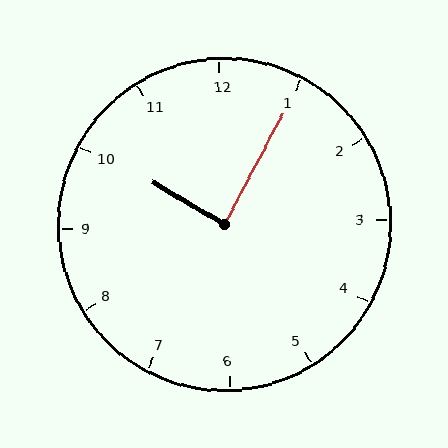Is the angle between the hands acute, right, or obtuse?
It is right.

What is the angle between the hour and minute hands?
Approximately 88 degrees.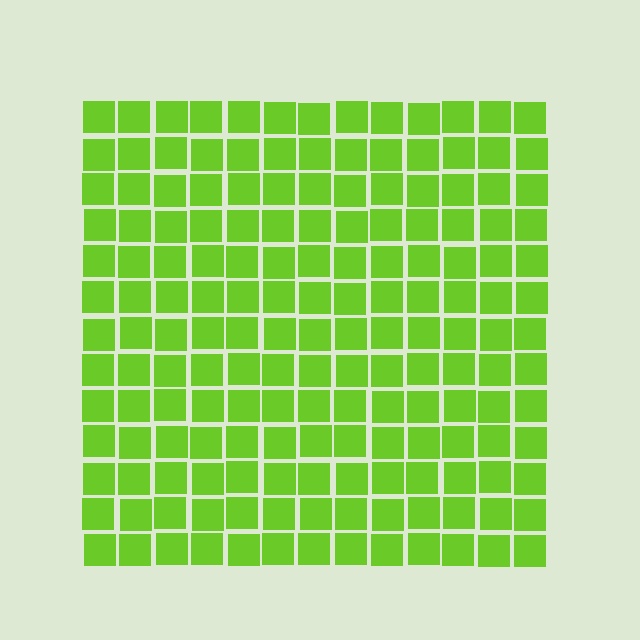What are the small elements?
The small elements are squares.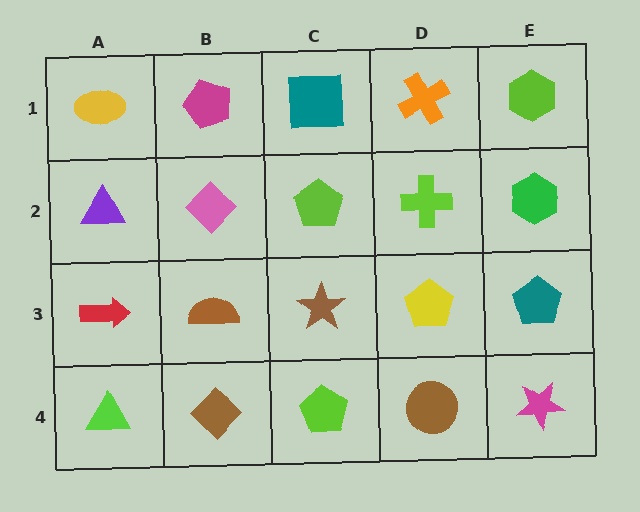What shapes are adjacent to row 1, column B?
A pink diamond (row 2, column B), a yellow ellipse (row 1, column A), a teal square (row 1, column C).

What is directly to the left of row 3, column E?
A yellow pentagon.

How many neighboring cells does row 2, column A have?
3.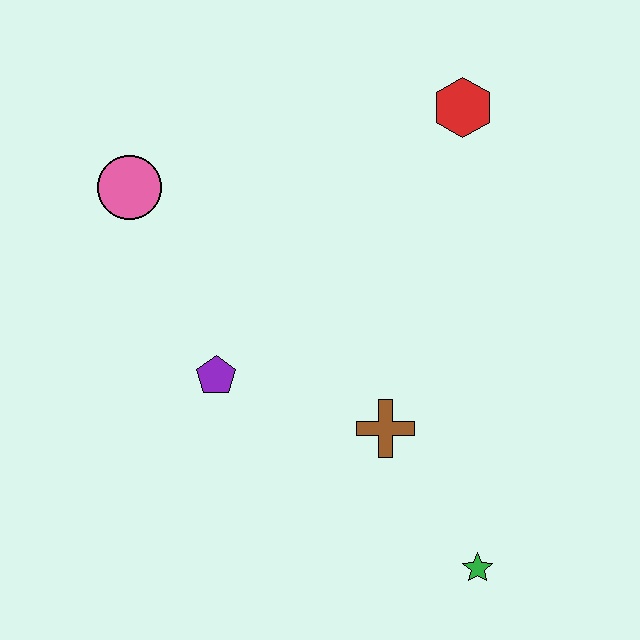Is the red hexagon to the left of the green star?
Yes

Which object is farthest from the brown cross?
The pink circle is farthest from the brown cross.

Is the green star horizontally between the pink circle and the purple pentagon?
No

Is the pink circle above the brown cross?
Yes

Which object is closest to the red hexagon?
The brown cross is closest to the red hexagon.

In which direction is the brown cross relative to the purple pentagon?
The brown cross is to the right of the purple pentagon.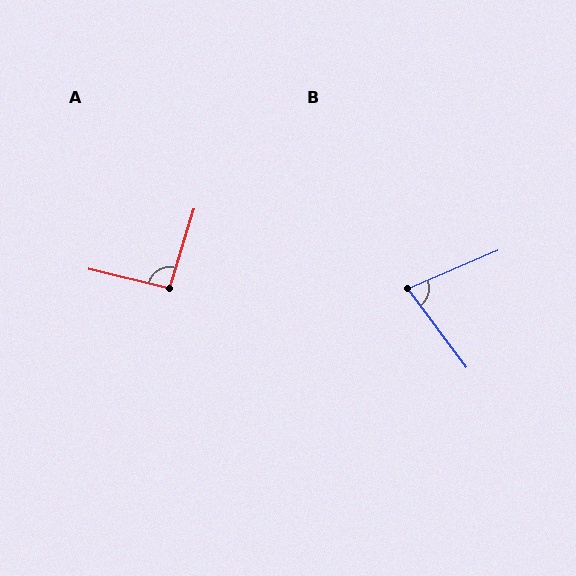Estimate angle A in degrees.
Approximately 93 degrees.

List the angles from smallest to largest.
B (76°), A (93°).